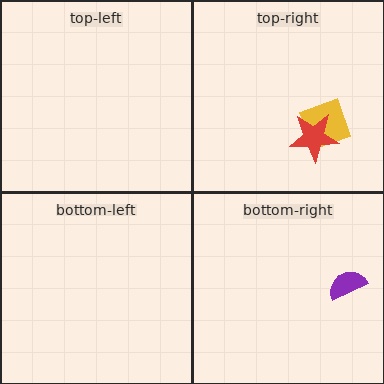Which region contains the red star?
The top-right region.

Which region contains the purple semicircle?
The bottom-right region.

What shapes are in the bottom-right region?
The purple semicircle.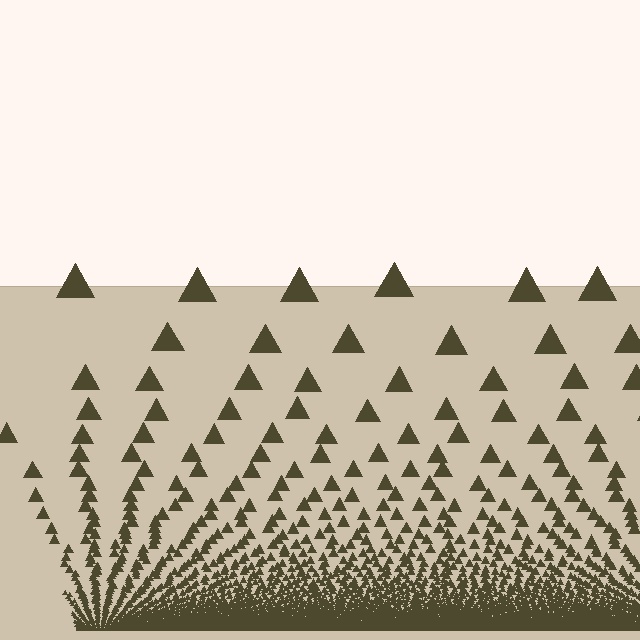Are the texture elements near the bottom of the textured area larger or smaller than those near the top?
Smaller. The gradient is inverted — elements near the bottom are smaller and denser.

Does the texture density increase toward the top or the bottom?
Density increases toward the bottom.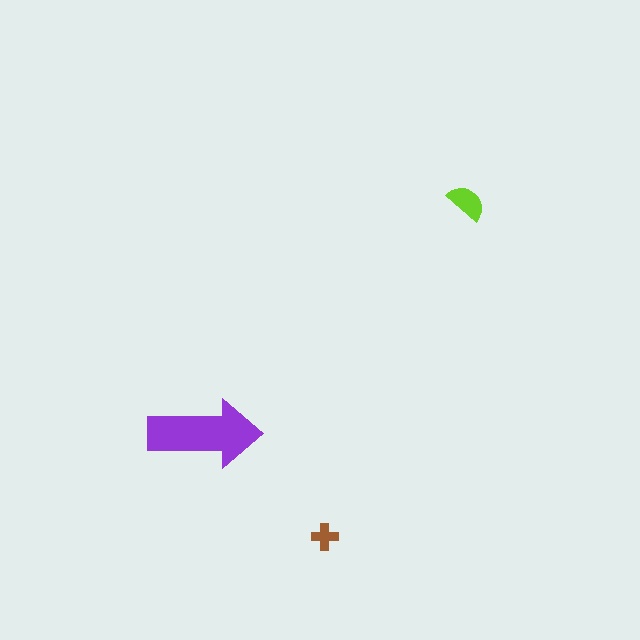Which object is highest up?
The lime semicircle is topmost.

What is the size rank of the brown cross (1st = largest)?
3rd.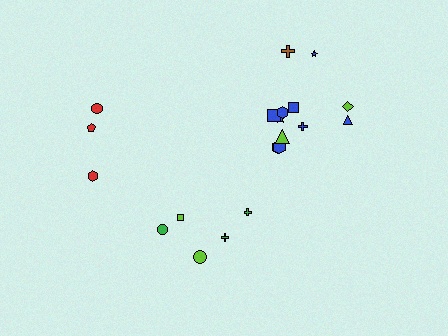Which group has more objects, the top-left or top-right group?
The top-right group.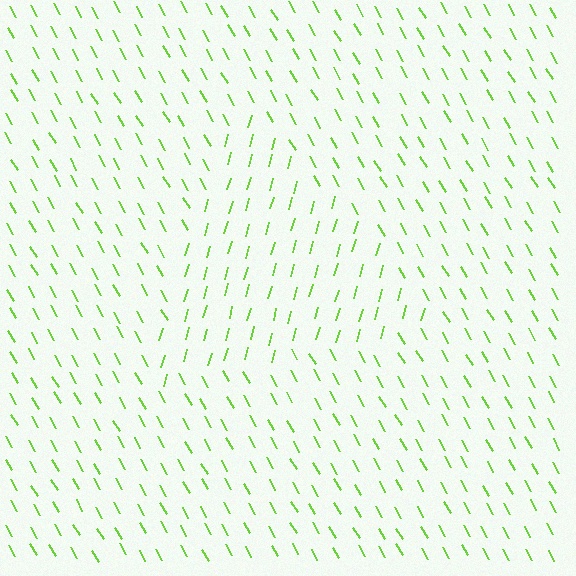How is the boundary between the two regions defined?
The boundary is defined purely by a change in line orientation (approximately 45 degrees difference). All lines are the same color and thickness.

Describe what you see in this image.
The image is filled with small lime line segments. A triangle region in the image has lines oriented differently from the surrounding lines, creating a visible texture boundary.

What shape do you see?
I see a triangle.